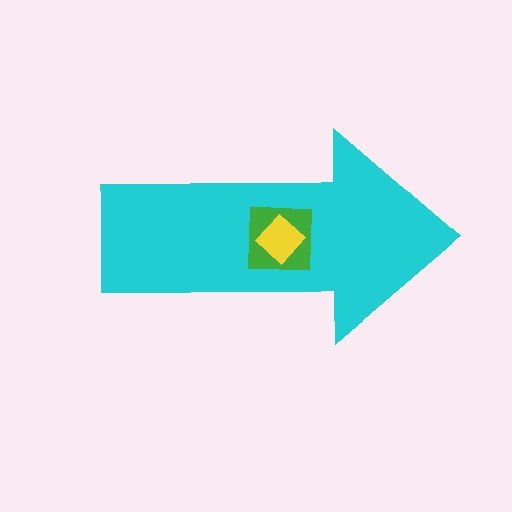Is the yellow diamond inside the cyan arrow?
Yes.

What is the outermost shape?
The cyan arrow.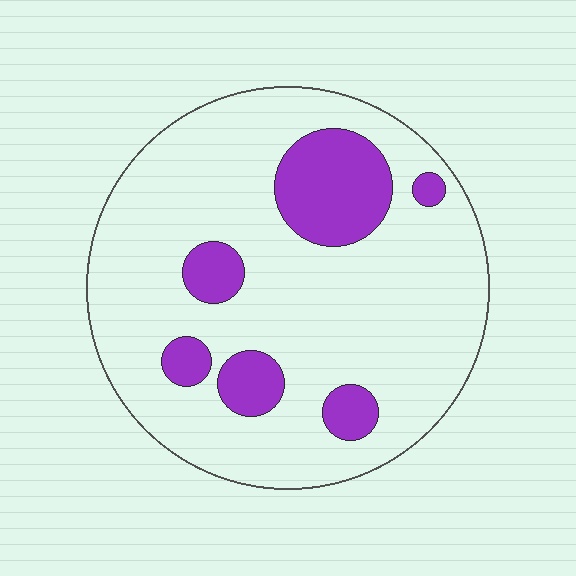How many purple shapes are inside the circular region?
6.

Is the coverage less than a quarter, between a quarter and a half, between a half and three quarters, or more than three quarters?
Less than a quarter.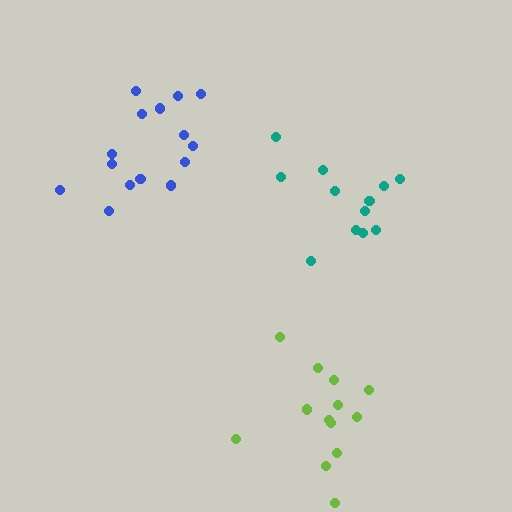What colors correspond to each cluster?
The clusters are colored: blue, lime, teal.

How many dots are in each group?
Group 1: 15 dots, Group 2: 13 dots, Group 3: 12 dots (40 total).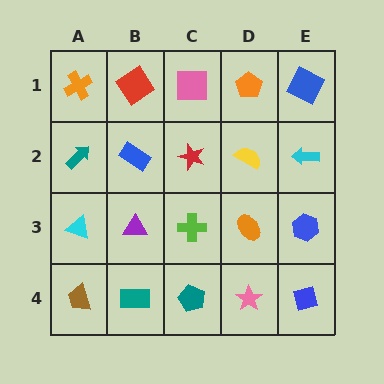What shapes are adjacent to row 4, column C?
A lime cross (row 3, column C), a teal rectangle (row 4, column B), a pink star (row 4, column D).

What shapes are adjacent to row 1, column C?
A red star (row 2, column C), a red diamond (row 1, column B), an orange pentagon (row 1, column D).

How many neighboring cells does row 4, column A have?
2.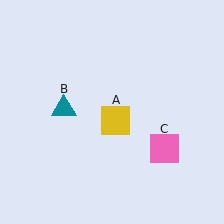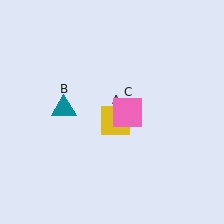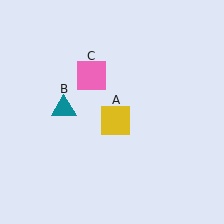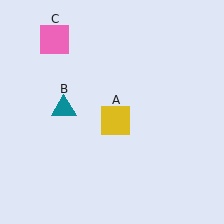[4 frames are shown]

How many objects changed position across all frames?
1 object changed position: pink square (object C).